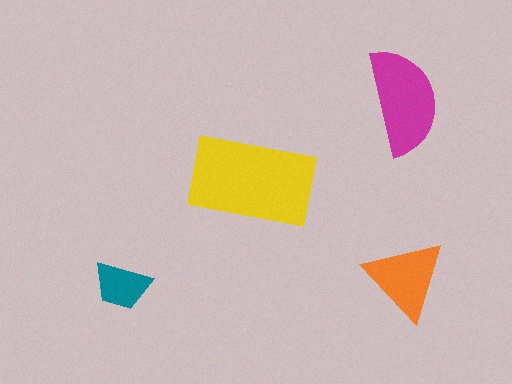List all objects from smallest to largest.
The teal trapezoid, the orange triangle, the magenta semicircle, the yellow rectangle.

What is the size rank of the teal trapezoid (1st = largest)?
4th.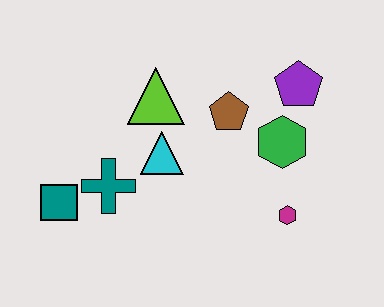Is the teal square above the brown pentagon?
No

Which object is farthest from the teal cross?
The purple pentagon is farthest from the teal cross.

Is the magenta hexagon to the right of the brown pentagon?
Yes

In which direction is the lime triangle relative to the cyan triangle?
The lime triangle is above the cyan triangle.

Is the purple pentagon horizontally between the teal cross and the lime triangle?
No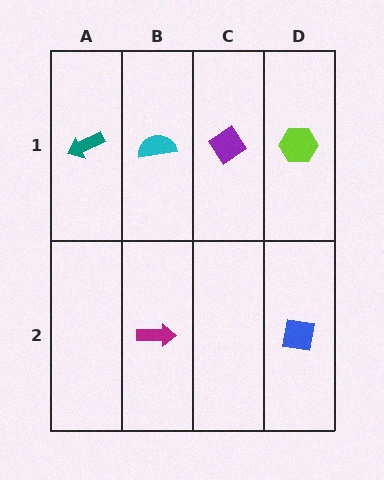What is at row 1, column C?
A purple diamond.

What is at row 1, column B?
A cyan semicircle.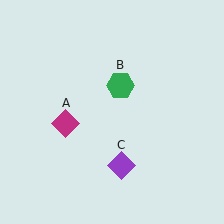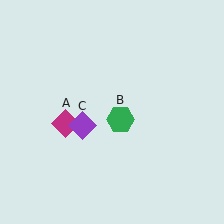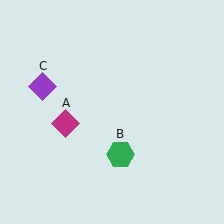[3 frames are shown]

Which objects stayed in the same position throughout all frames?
Magenta diamond (object A) remained stationary.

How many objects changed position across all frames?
2 objects changed position: green hexagon (object B), purple diamond (object C).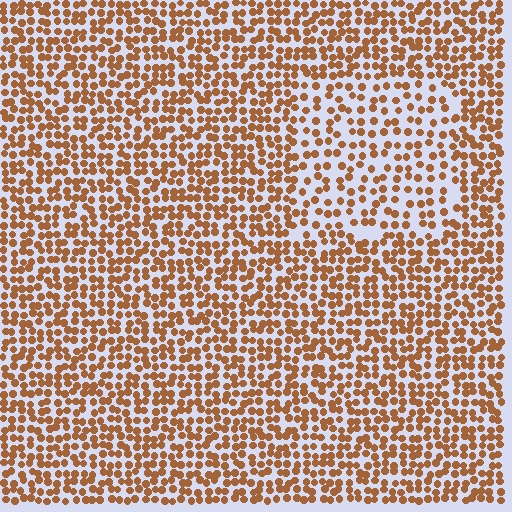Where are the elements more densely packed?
The elements are more densely packed outside the rectangle boundary.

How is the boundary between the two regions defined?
The boundary is defined by a change in element density (approximately 1.7x ratio). All elements are the same color, size, and shape.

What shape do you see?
I see a rectangle.